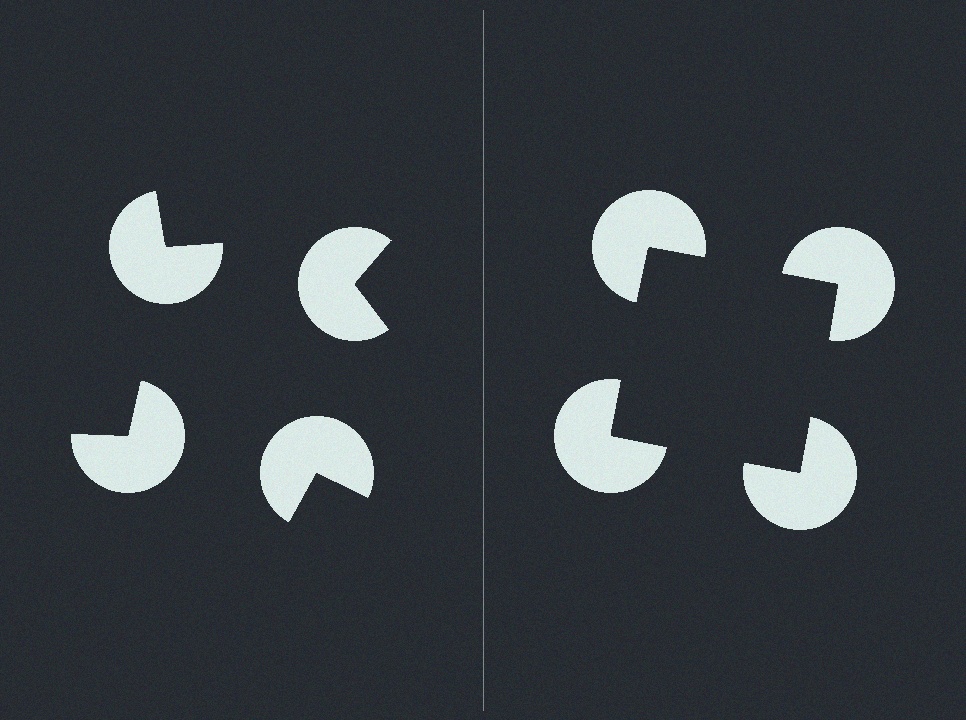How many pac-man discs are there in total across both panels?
8 — 4 on each side.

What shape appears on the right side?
An illusory square.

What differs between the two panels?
The pac-man discs are positioned identically on both sides; only the wedge orientations differ. On the right they align to a square; on the left they are misaligned.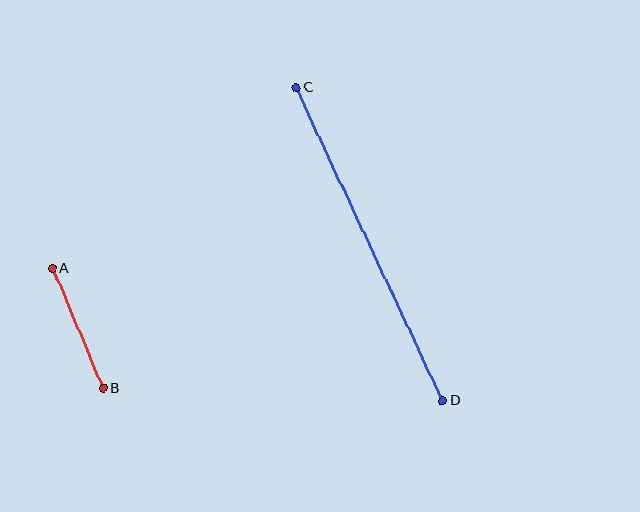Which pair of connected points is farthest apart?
Points C and D are farthest apart.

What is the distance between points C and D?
The distance is approximately 346 pixels.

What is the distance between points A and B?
The distance is approximately 130 pixels.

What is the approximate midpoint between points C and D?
The midpoint is at approximately (369, 244) pixels.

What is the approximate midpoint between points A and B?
The midpoint is at approximately (77, 328) pixels.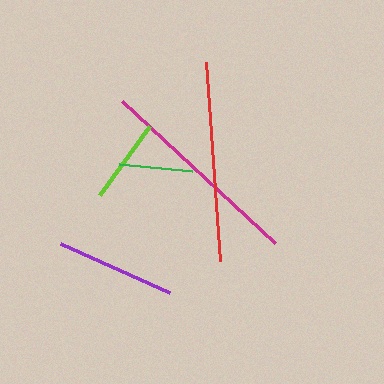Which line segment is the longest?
The magenta line is the longest at approximately 208 pixels.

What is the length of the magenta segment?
The magenta segment is approximately 208 pixels long.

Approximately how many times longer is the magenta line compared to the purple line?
The magenta line is approximately 1.7 times the length of the purple line.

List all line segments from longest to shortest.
From longest to shortest: magenta, red, purple, lime, green.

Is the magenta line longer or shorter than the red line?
The magenta line is longer than the red line.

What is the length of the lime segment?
The lime segment is approximately 85 pixels long.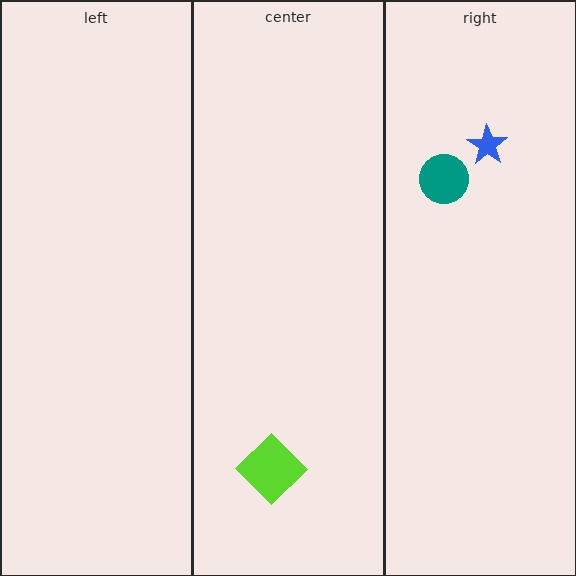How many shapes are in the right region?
2.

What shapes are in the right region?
The blue star, the teal circle.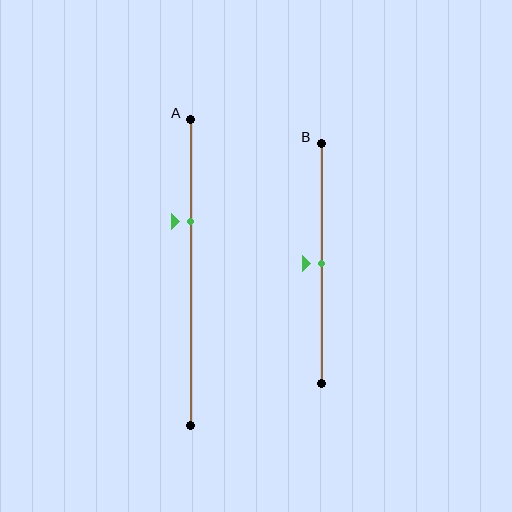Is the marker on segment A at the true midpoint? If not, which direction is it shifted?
No, the marker on segment A is shifted upward by about 17% of the segment length.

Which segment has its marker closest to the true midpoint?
Segment B has its marker closest to the true midpoint.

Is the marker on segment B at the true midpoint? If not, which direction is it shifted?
Yes, the marker on segment B is at the true midpoint.